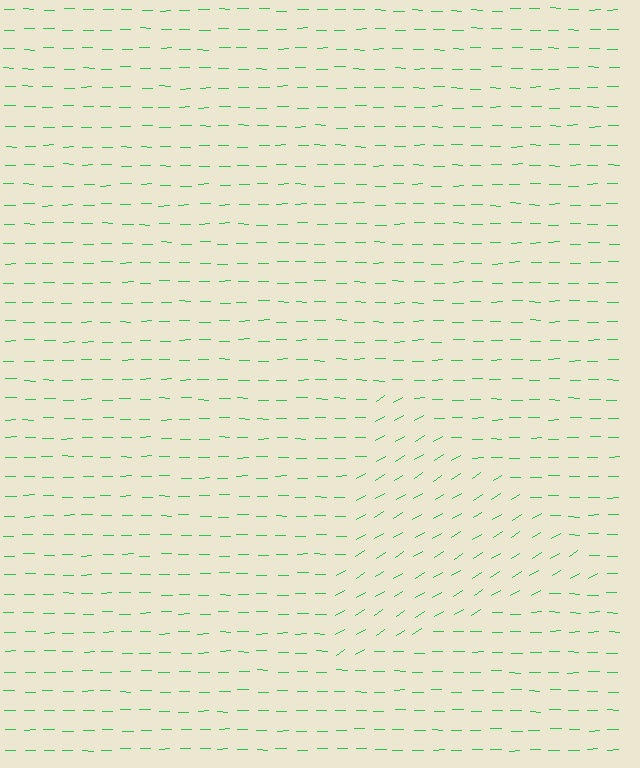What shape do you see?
I see a triangle.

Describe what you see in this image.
The image is filled with small green line segments. A triangle region in the image has lines oriented differently from the surrounding lines, creating a visible texture boundary.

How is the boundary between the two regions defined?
The boundary is defined purely by a change in line orientation (approximately 31 degrees difference). All lines are the same color and thickness.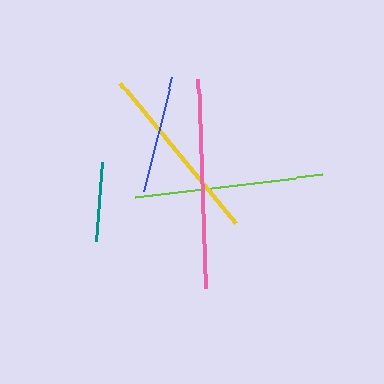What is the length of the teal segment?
The teal segment is approximately 79 pixels long.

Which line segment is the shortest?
The teal line is the shortest at approximately 79 pixels.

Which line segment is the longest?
The pink line is the longest at approximately 209 pixels.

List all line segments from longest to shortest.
From longest to shortest: pink, lime, yellow, blue, teal.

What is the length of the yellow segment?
The yellow segment is approximately 180 pixels long.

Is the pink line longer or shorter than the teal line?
The pink line is longer than the teal line.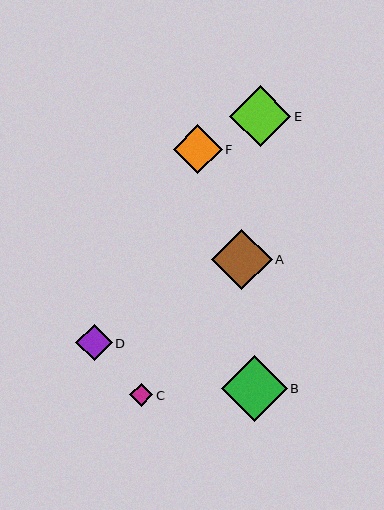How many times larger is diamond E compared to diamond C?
Diamond E is approximately 2.6 times the size of diamond C.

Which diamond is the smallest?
Diamond C is the smallest with a size of approximately 23 pixels.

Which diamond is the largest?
Diamond B is the largest with a size of approximately 66 pixels.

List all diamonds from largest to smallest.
From largest to smallest: B, E, A, F, D, C.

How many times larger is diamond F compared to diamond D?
Diamond F is approximately 1.3 times the size of diamond D.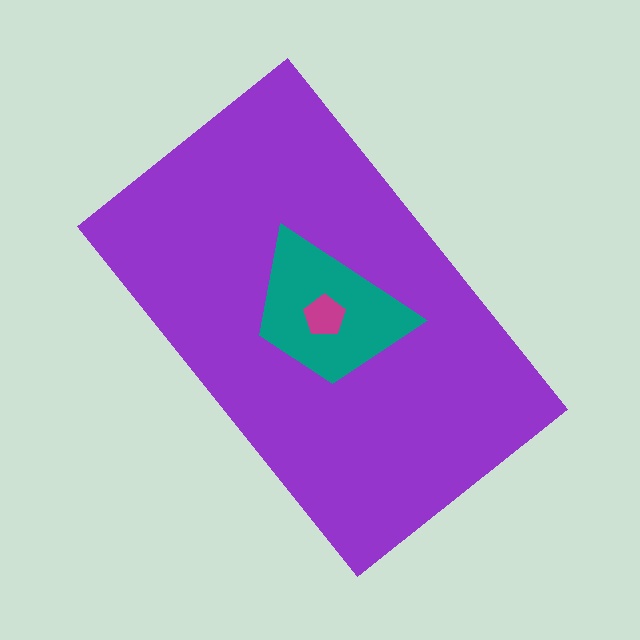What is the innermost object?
The magenta pentagon.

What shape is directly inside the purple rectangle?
The teal trapezoid.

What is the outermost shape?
The purple rectangle.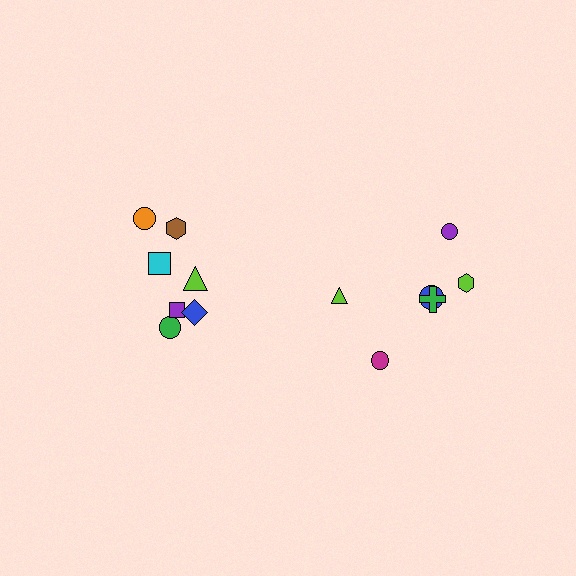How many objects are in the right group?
There are 6 objects.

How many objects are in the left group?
There are 8 objects.